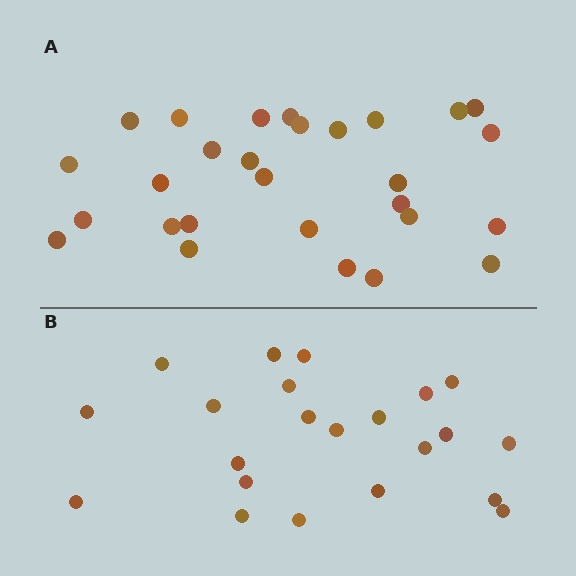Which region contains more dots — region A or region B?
Region A (the top region) has more dots.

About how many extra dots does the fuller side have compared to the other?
Region A has about 6 more dots than region B.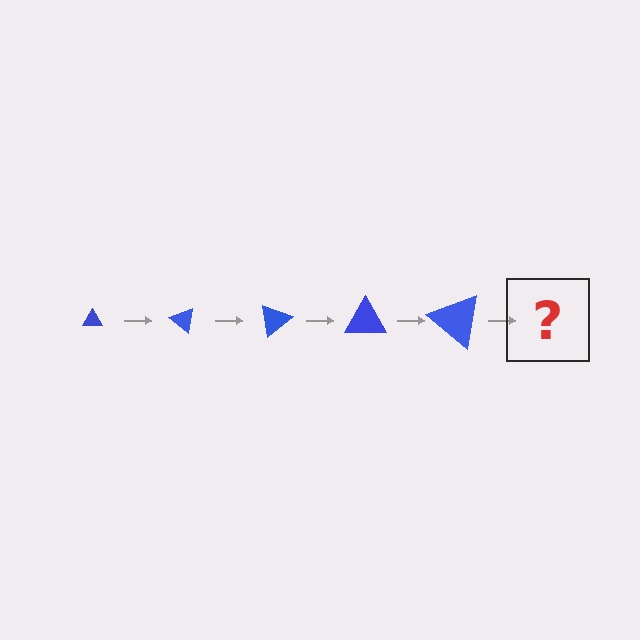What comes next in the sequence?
The next element should be a triangle, larger than the previous one and rotated 200 degrees from the start.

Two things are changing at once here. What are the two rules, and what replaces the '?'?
The two rules are that the triangle grows larger each step and it rotates 40 degrees each step. The '?' should be a triangle, larger than the previous one and rotated 200 degrees from the start.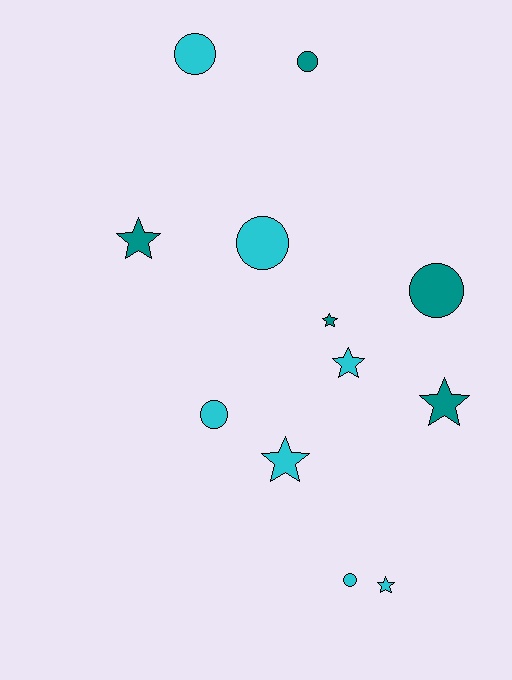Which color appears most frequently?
Cyan, with 7 objects.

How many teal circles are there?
There are 2 teal circles.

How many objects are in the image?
There are 12 objects.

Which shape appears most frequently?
Circle, with 6 objects.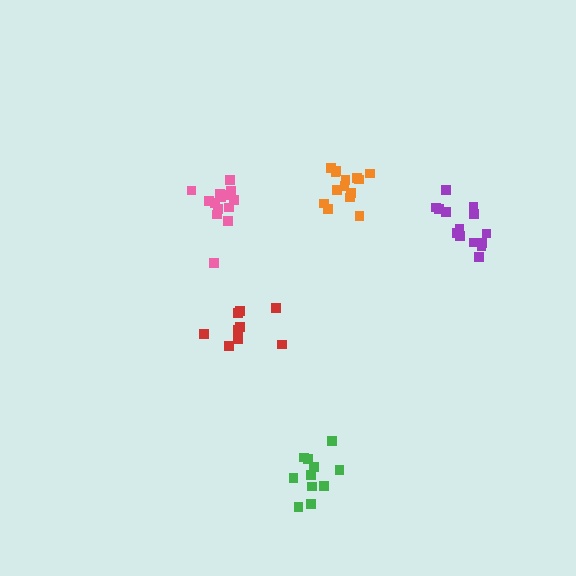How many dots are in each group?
Group 1: 14 dots, Group 2: 11 dots, Group 3: 14 dots, Group 4: 9 dots, Group 5: 14 dots (62 total).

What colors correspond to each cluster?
The clusters are colored: orange, green, purple, red, pink.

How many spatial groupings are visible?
There are 5 spatial groupings.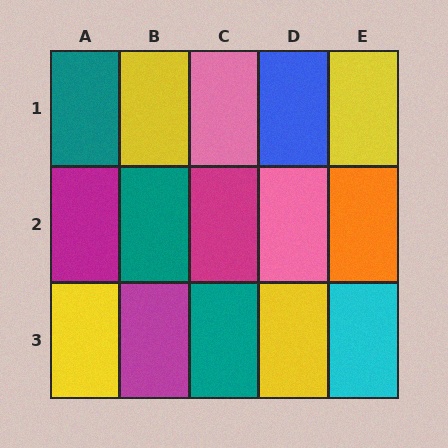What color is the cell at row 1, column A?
Teal.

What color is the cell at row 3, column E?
Cyan.